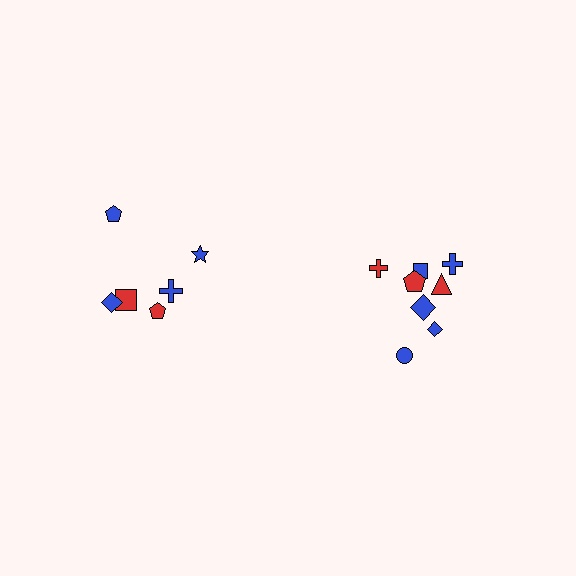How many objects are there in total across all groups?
There are 14 objects.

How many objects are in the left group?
There are 6 objects.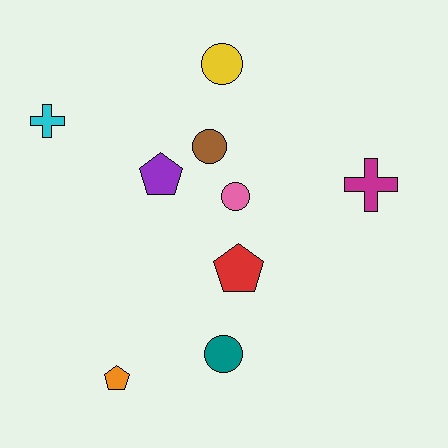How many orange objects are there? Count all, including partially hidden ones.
There is 1 orange object.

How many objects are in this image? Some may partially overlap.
There are 9 objects.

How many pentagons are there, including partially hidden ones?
There are 3 pentagons.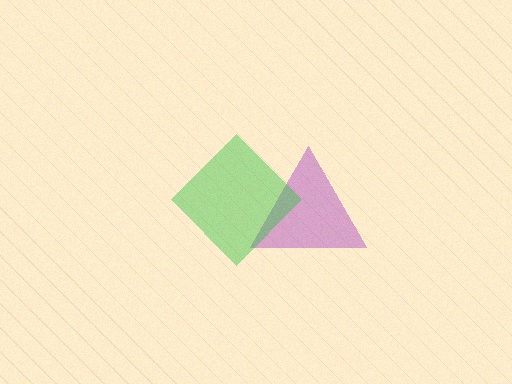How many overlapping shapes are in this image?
There are 2 overlapping shapes in the image.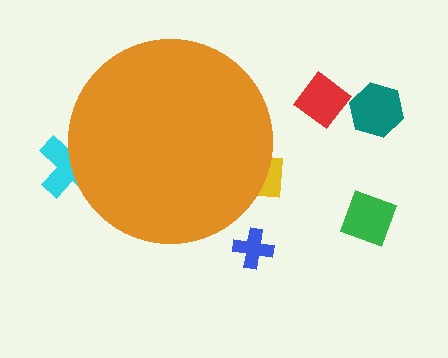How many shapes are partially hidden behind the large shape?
2 shapes are partially hidden.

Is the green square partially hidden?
No, the green square is fully visible.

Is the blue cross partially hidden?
No, the blue cross is fully visible.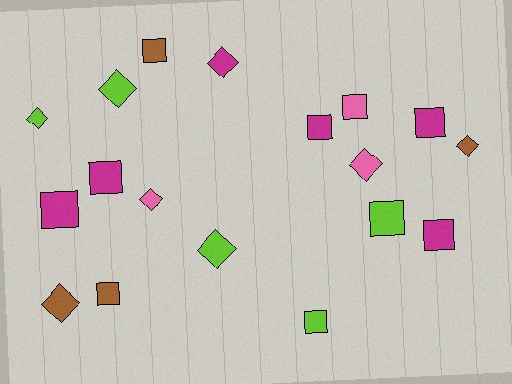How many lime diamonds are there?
There are 3 lime diamonds.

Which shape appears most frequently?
Square, with 10 objects.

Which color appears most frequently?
Magenta, with 6 objects.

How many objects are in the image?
There are 18 objects.